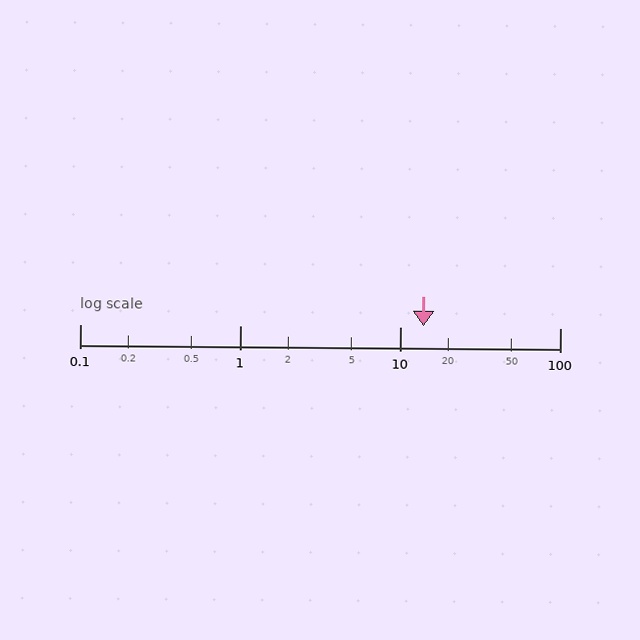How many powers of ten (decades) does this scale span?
The scale spans 3 decades, from 0.1 to 100.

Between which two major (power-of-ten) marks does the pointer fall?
The pointer is between 10 and 100.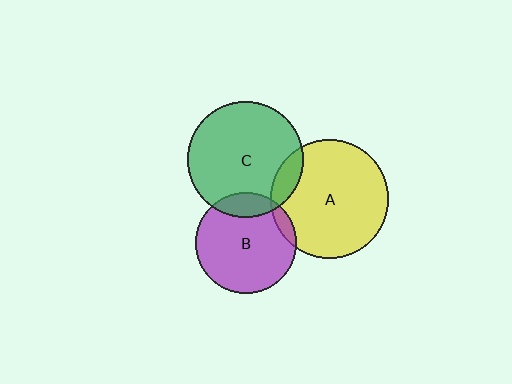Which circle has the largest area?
Circle A (yellow).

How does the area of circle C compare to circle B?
Approximately 1.3 times.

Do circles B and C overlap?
Yes.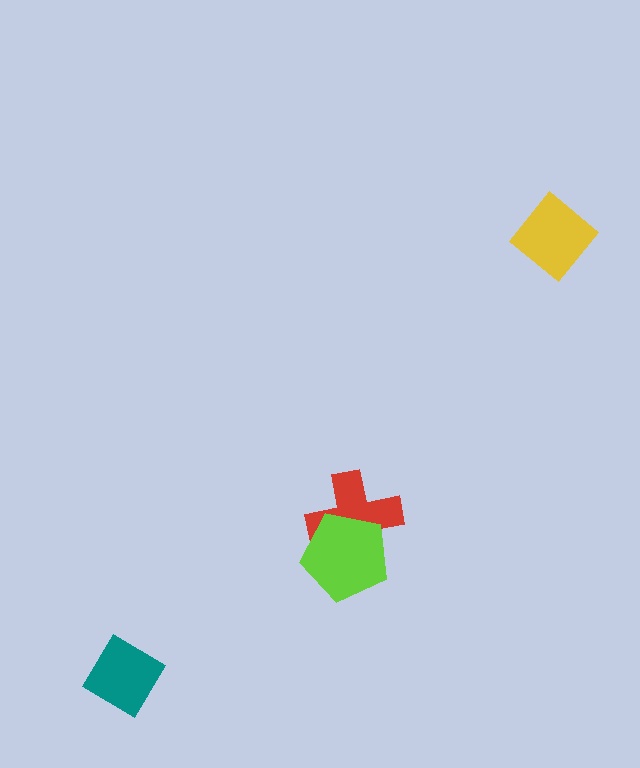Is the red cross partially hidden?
Yes, it is partially covered by another shape.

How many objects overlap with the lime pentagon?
1 object overlaps with the lime pentagon.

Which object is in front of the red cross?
The lime pentagon is in front of the red cross.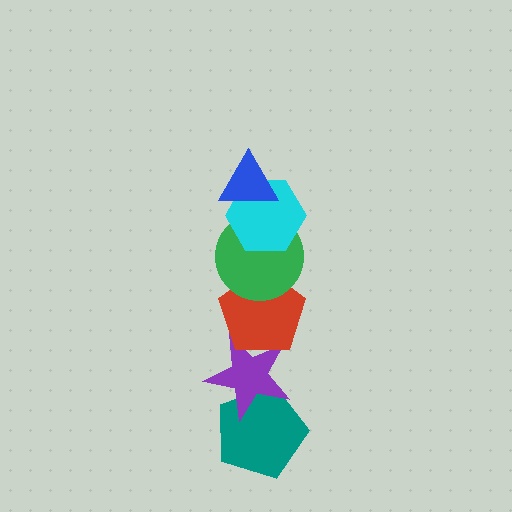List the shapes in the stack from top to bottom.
From top to bottom: the blue triangle, the cyan hexagon, the green circle, the red pentagon, the purple star, the teal pentagon.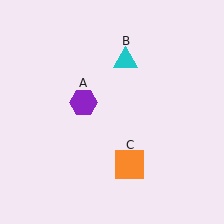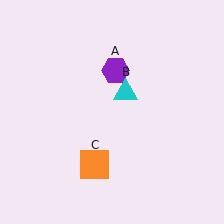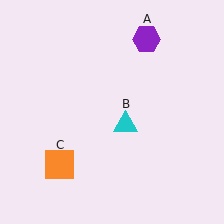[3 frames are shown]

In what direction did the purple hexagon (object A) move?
The purple hexagon (object A) moved up and to the right.